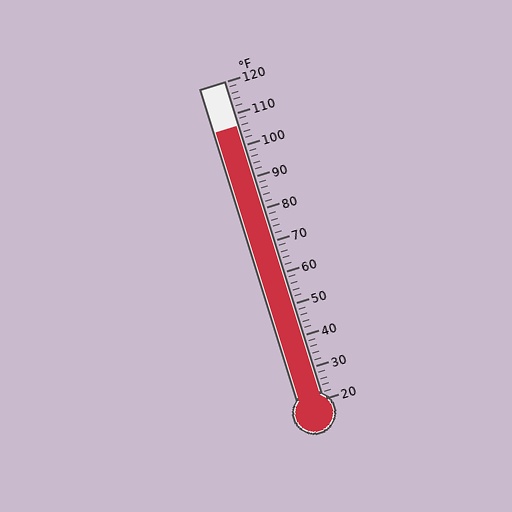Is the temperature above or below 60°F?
The temperature is above 60°F.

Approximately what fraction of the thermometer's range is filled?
The thermometer is filled to approximately 85% of its range.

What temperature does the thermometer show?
The thermometer shows approximately 106°F.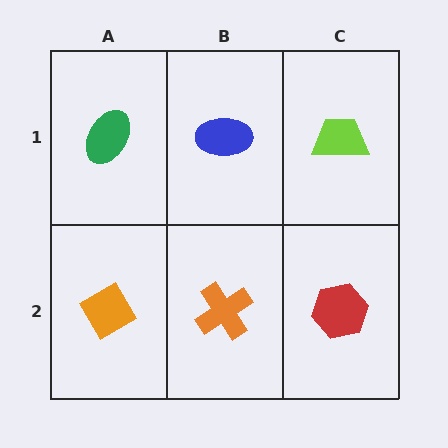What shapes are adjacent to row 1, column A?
An orange diamond (row 2, column A), a blue ellipse (row 1, column B).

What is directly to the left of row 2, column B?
An orange diamond.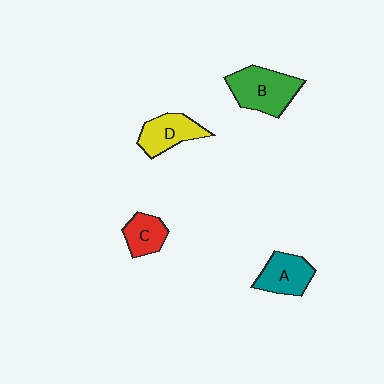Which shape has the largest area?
Shape B (green).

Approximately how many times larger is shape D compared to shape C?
Approximately 1.3 times.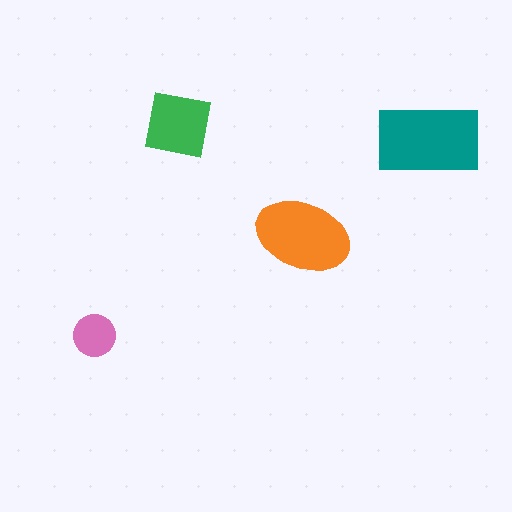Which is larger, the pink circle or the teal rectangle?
The teal rectangle.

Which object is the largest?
The teal rectangle.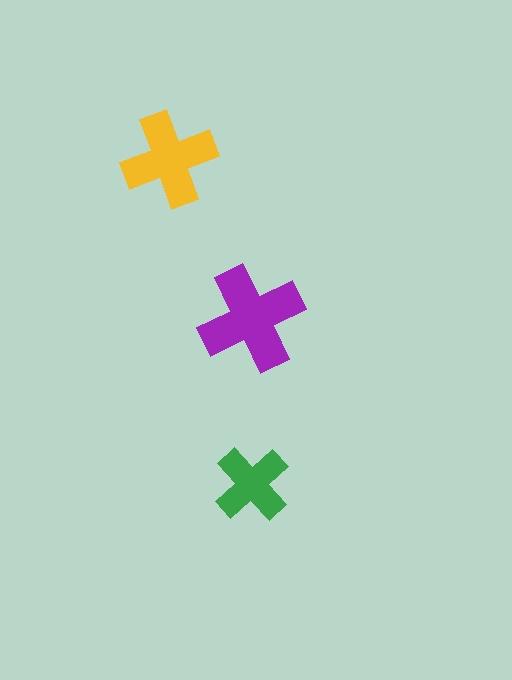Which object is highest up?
The yellow cross is topmost.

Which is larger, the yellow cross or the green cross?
The yellow one.